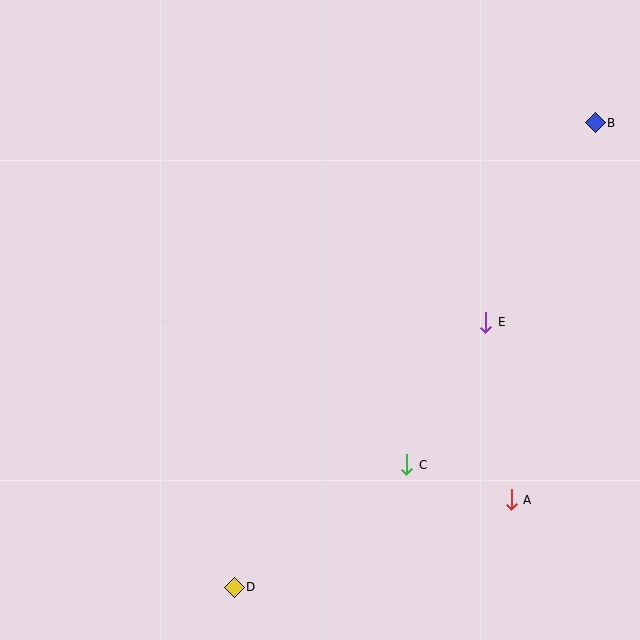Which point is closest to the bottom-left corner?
Point D is closest to the bottom-left corner.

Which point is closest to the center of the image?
Point E at (486, 322) is closest to the center.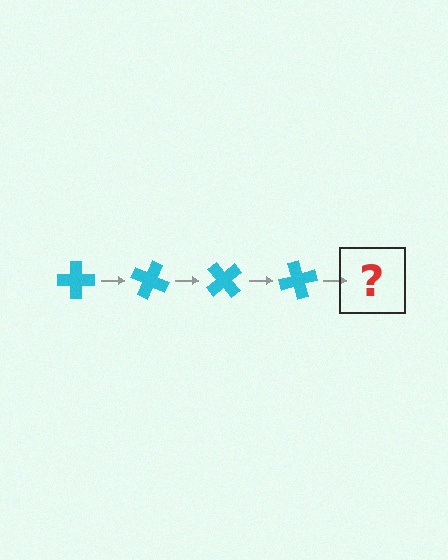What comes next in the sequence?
The next element should be a cyan cross rotated 100 degrees.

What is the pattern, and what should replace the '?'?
The pattern is that the cross rotates 25 degrees each step. The '?' should be a cyan cross rotated 100 degrees.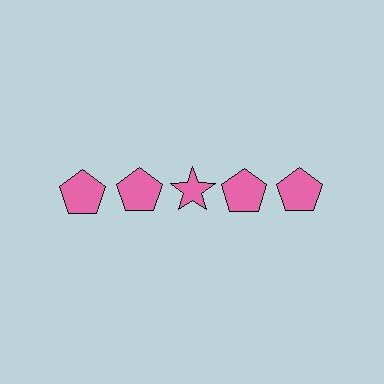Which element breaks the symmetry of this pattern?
The pink star in the top row, center column breaks the symmetry. All other shapes are pink pentagons.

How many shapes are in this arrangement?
There are 5 shapes arranged in a grid pattern.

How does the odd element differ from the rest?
It has a different shape: star instead of pentagon.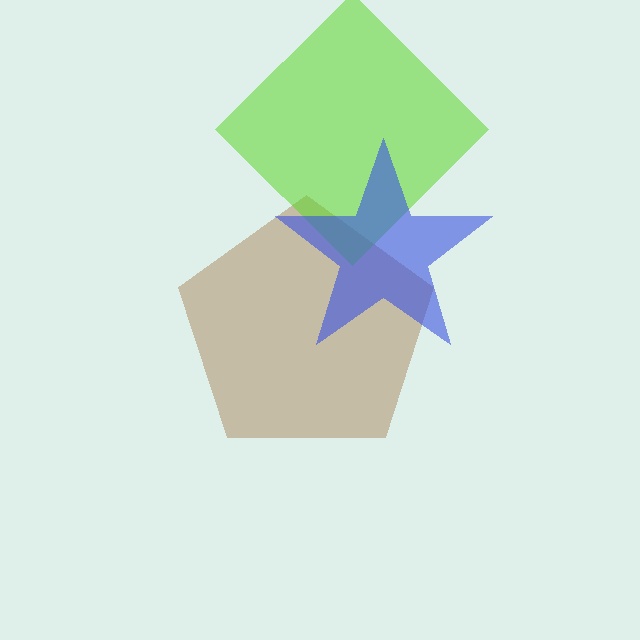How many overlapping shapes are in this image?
There are 3 overlapping shapes in the image.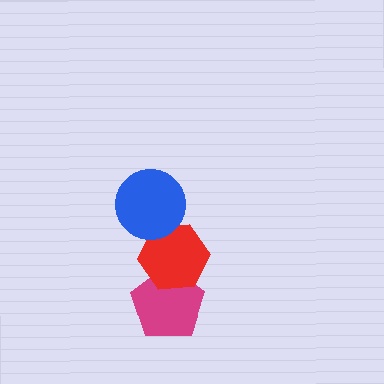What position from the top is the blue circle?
The blue circle is 1st from the top.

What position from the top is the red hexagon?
The red hexagon is 2nd from the top.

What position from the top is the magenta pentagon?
The magenta pentagon is 3rd from the top.